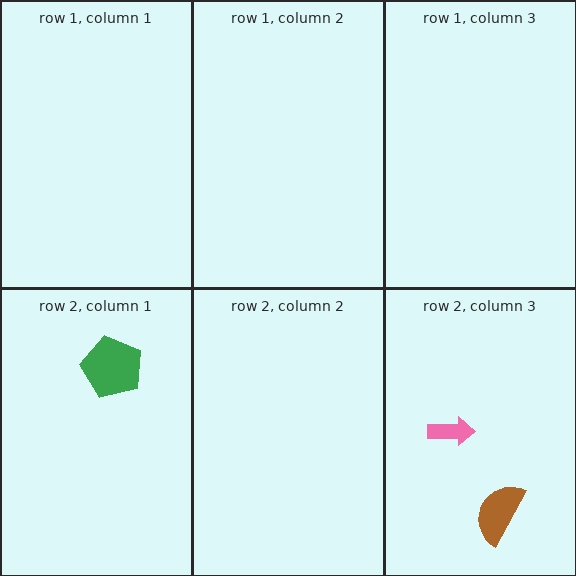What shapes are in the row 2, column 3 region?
The brown semicircle, the pink arrow.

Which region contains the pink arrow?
The row 2, column 3 region.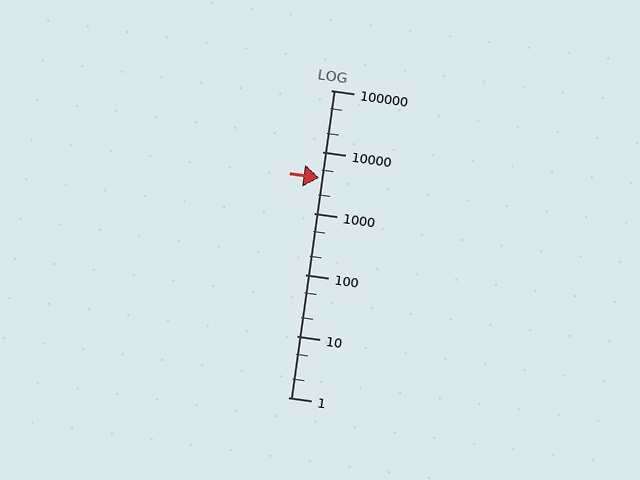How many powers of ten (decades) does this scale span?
The scale spans 5 decades, from 1 to 100000.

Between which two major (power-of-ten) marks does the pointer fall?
The pointer is between 1000 and 10000.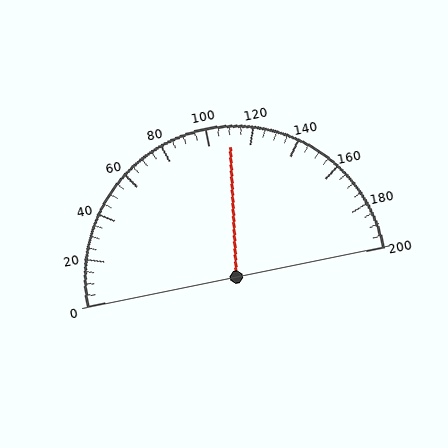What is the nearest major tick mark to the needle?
The nearest major tick mark is 120.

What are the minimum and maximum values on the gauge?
The gauge ranges from 0 to 200.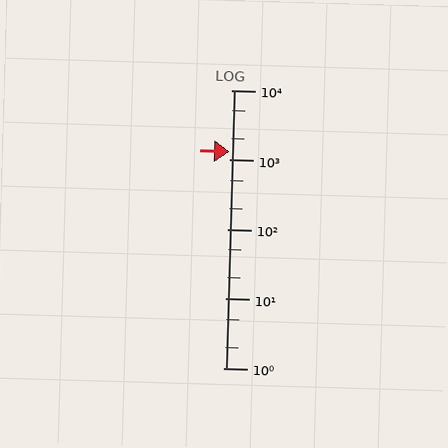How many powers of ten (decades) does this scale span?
The scale spans 4 decades, from 1 to 10000.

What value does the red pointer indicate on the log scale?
The pointer indicates approximately 1300.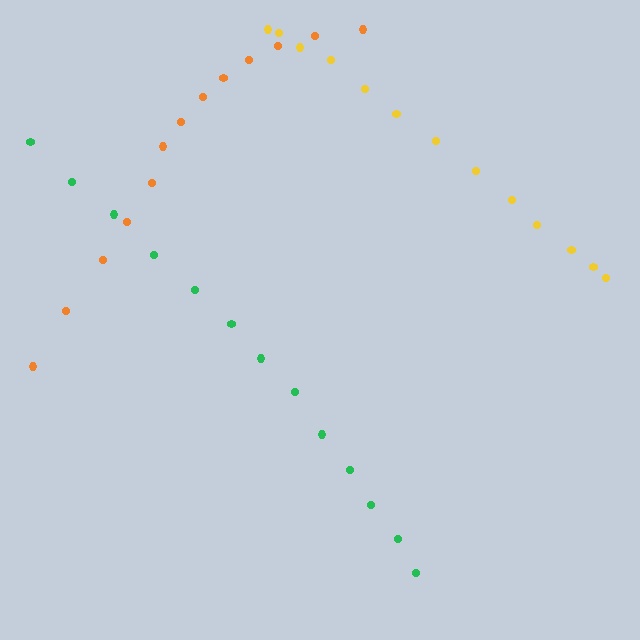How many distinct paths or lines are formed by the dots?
There are 3 distinct paths.